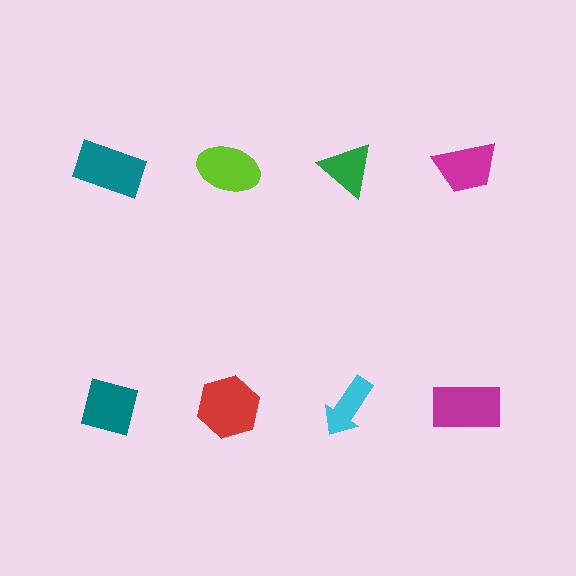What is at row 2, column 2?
A red hexagon.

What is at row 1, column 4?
A magenta trapezoid.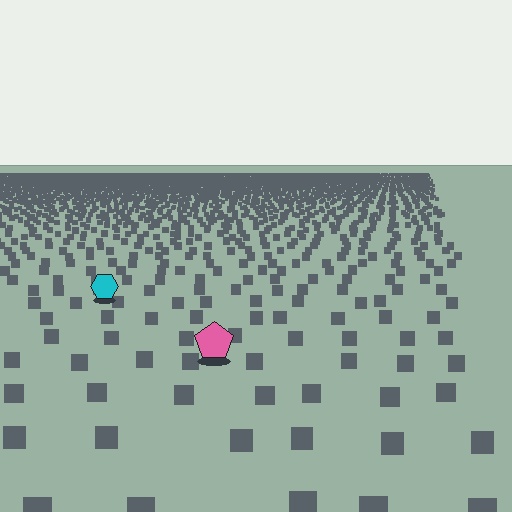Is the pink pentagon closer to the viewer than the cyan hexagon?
Yes. The pink pentagon is closer — you can tell from the texture gradient: the ground texture is coarser near it.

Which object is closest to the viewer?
The pink pentagon is closest. The texture marks near it are larger and more spread out.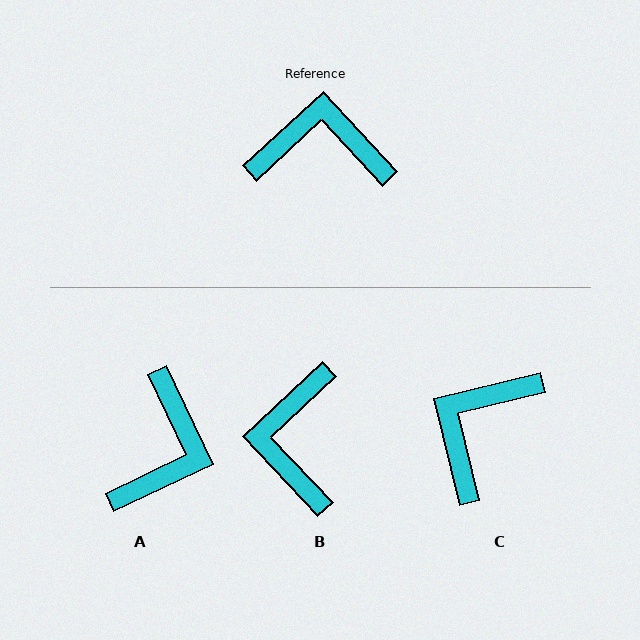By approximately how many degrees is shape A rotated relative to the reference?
Approximately 107 degrees clockwise.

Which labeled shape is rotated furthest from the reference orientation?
A, about 107 degrees away.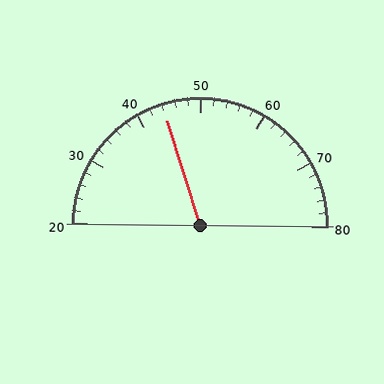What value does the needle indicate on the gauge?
The needle indicates approximately 44.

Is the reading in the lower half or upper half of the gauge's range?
The reading is in the lower half of the range (20 to 80).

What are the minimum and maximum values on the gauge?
The gauge ranges from 20 to 80.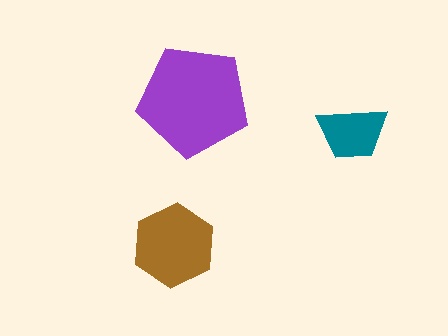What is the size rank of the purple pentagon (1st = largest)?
1st.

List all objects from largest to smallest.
The purple pentagon, the brown hexagon, the teal trapezoid.